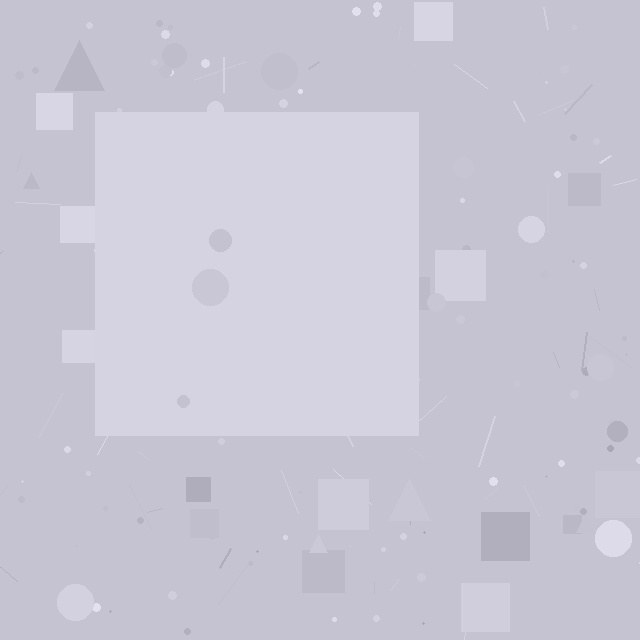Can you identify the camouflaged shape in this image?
The camouflaged shape is a square.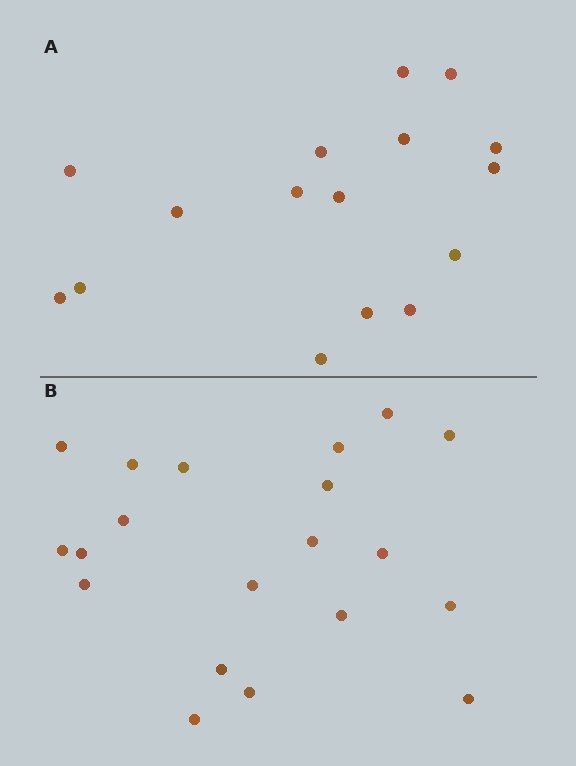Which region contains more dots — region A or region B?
Region B (the bottom region) has more dots.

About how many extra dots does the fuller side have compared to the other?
Region B has about 4 more dots than region A.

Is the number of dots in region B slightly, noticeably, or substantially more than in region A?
Region B has noticeably more, but not dramatically so. The ratio is roughly 1.2 to 1.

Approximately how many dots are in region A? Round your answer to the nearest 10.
About 20 dots. (The exact count is 16, which rounds to 20.)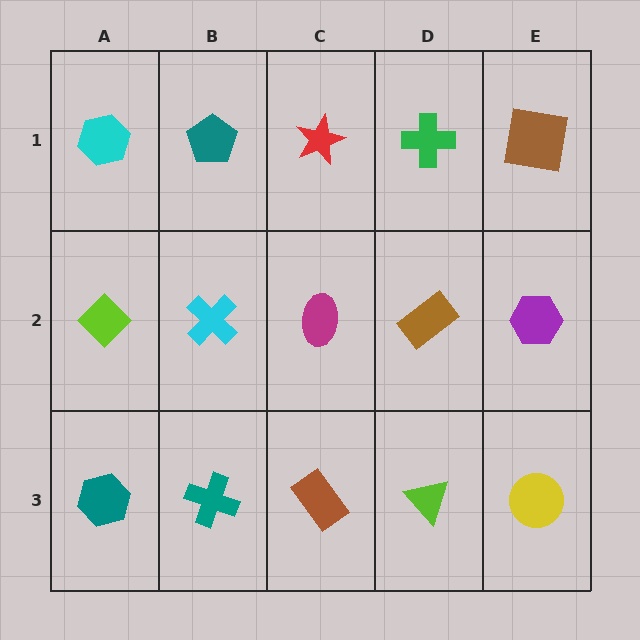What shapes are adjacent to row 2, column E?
A brown square (row 1, column E), a yellow circle (row 3, column E), a brown rectangle (row 2, column D).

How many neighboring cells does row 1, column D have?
3.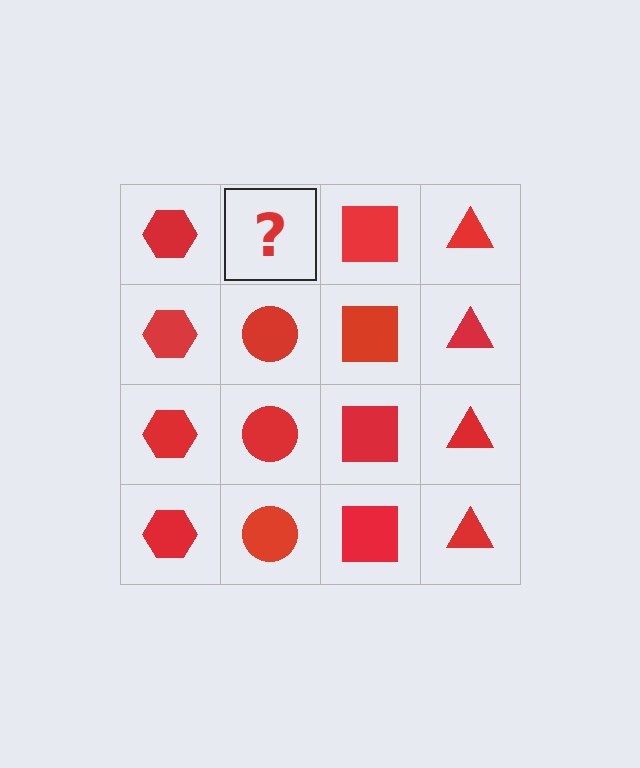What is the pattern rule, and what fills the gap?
The rule is that each column has a consistent shape. The gap should be filled with a red circle.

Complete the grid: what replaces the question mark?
The question mark should be replaced with a red circle.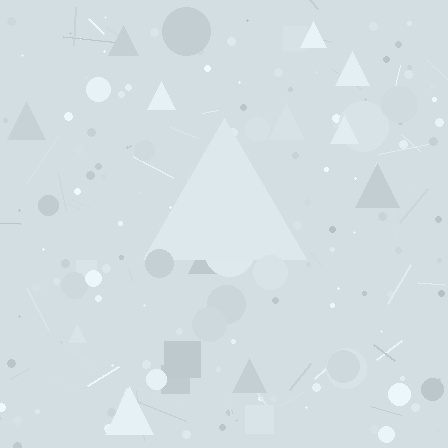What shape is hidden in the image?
A triangle is hidden in the image.